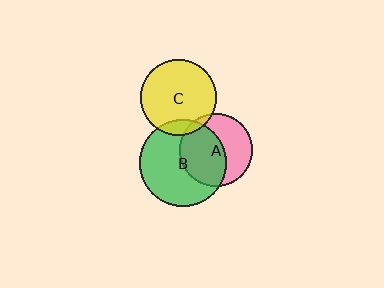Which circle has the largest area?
Circle B (green).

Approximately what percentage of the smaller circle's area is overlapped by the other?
Approximately 5%.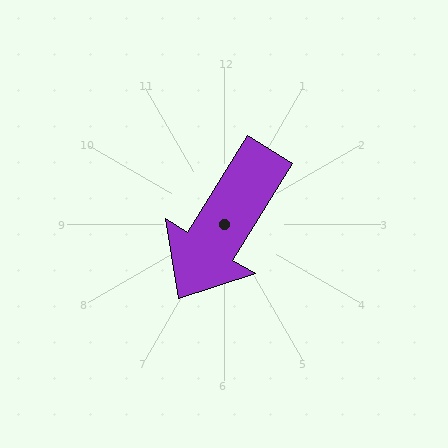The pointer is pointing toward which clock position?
Roughly 7 o'clock.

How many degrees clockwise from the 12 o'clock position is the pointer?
Approximately 212 degrees.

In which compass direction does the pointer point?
Southwest.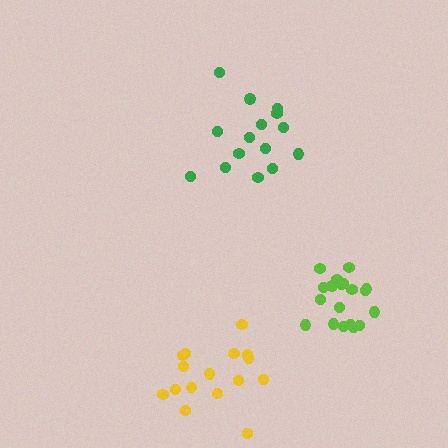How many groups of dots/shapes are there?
There are 3 groups.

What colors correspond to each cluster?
The clusters are colored: yellow, green, lime.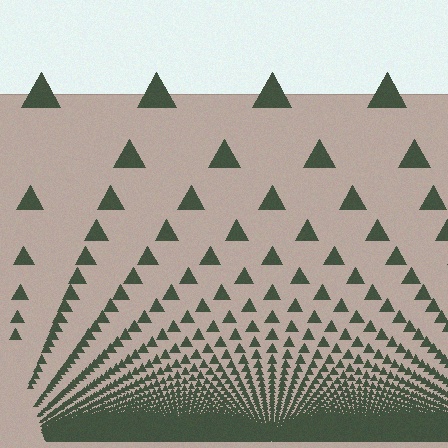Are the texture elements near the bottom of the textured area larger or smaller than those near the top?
Smaller. The gradient is inverted — elements near the bottom are smaller and denser.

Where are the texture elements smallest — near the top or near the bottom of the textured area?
Near the bottom.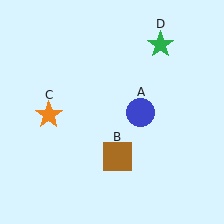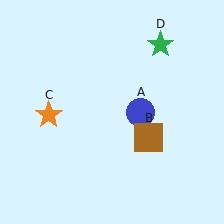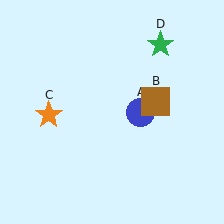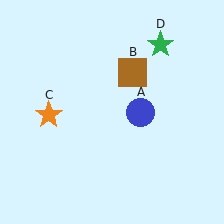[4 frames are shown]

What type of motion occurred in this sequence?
The brown square (object B) rotated counterclockwise around the center of the scene.